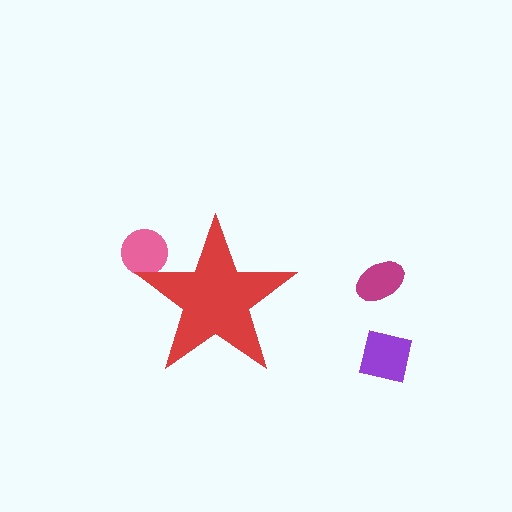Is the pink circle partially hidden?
Yes, the pink circle is partially hidden behind the red star.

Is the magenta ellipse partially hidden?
No, the magenta ellipse is fully visible.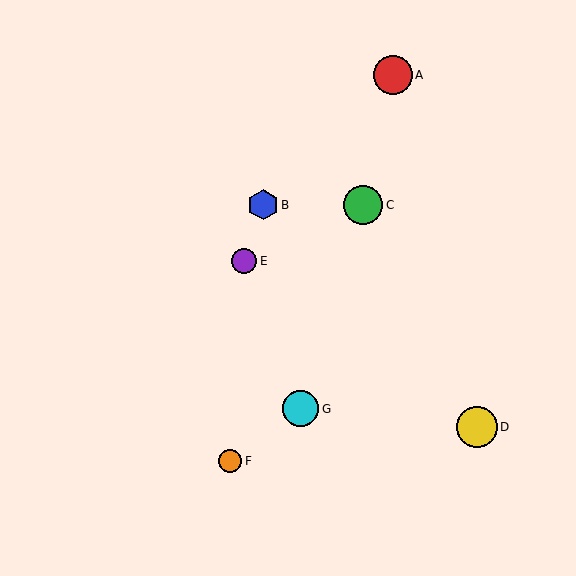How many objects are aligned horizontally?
2 objects (B, C) are aligned horizontally.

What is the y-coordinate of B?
Object B is at y≈205.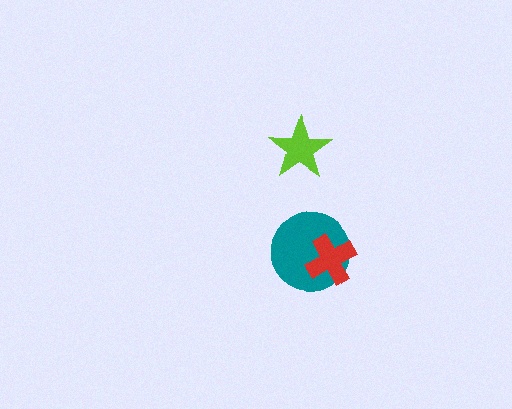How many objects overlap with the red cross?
1 object overlaps with the red cross.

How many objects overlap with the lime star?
0 objects overlap with the lime star.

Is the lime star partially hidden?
No, no other shape covers it.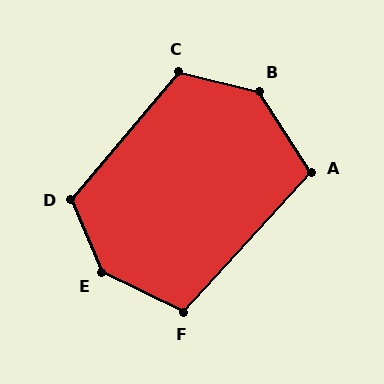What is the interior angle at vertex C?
Approximately 116 degrees (obtuse).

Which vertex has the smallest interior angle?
A, at approximately 105 degrees.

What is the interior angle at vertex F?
Approximately 106 degrees (obtuse).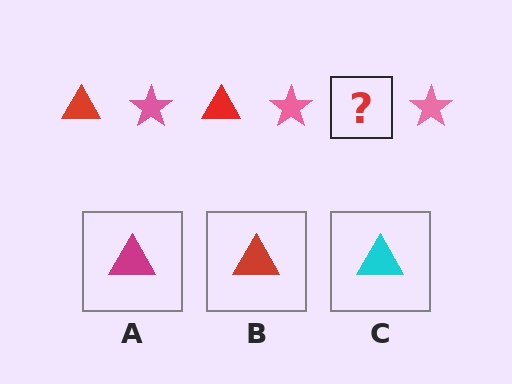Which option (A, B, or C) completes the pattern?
B.